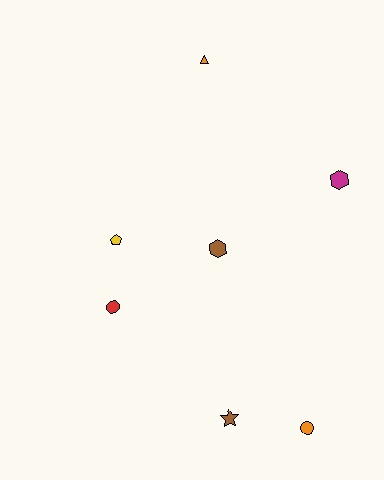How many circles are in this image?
There are 2 circles.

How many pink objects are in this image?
There are no pink objects.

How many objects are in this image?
There are 7 objects.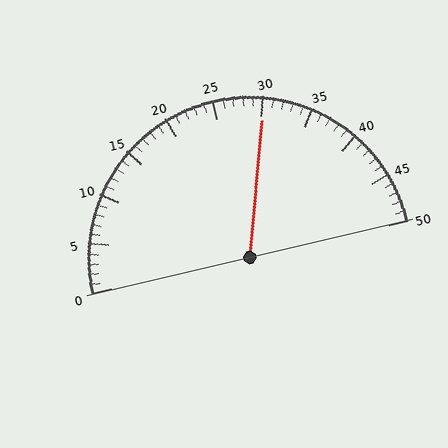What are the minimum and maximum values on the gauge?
The gauge ranges from 0 to 50.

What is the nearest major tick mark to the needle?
The nearest major tick mark is 30.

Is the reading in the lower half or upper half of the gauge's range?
The reading is in the upper half of the range (0 to 50).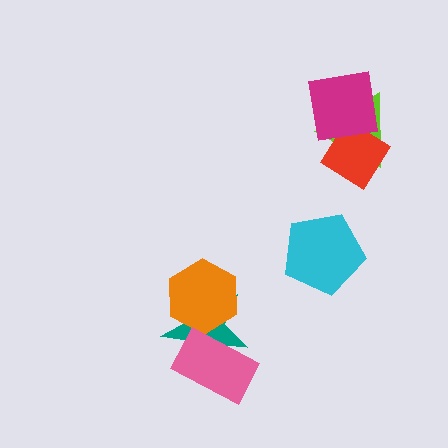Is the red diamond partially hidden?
Yes, it is partially covered by another shape.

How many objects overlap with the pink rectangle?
1 object overlaps with the pink rectangle.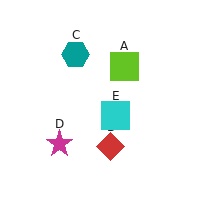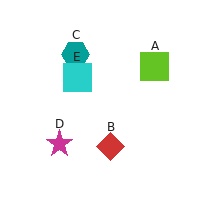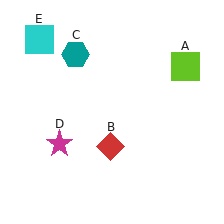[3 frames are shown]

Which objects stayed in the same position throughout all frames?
Red diamond (object B) and teal hexagon (object C) and magenta star (object D) remained stationary.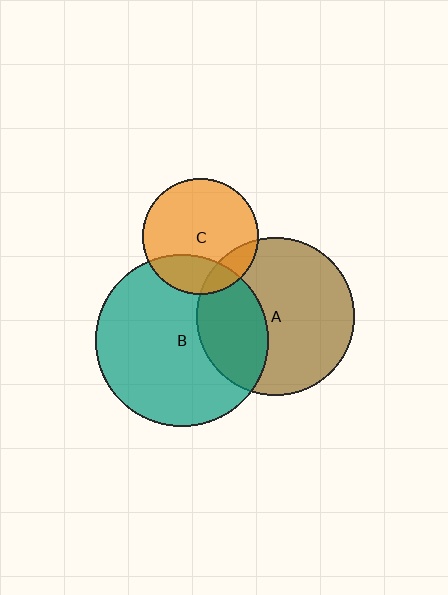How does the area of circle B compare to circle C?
Approximately 2.2 times.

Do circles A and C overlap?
Yes.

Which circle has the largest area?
Circle B (teal).